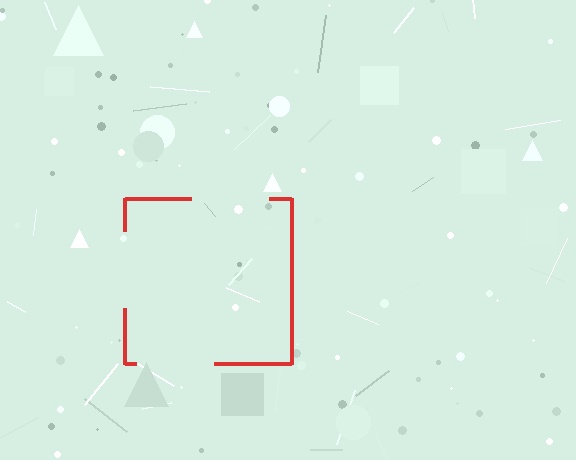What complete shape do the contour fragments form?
The contour fragments form a square.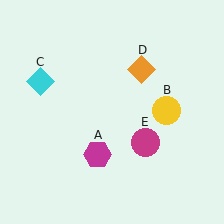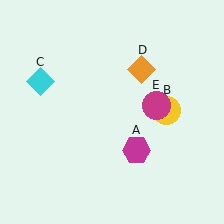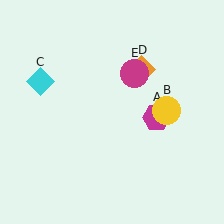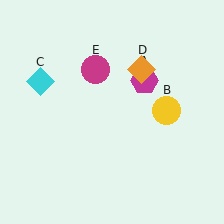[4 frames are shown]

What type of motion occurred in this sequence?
The magenta hexagon (object A), magenta circle (object E) rotated counterclockwise around the center of the scene.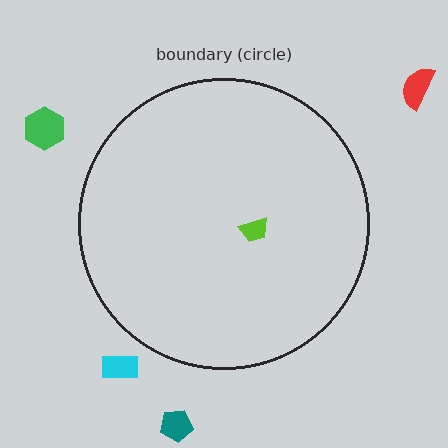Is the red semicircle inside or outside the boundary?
Outside.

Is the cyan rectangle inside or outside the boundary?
Outside.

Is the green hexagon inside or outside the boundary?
Outside.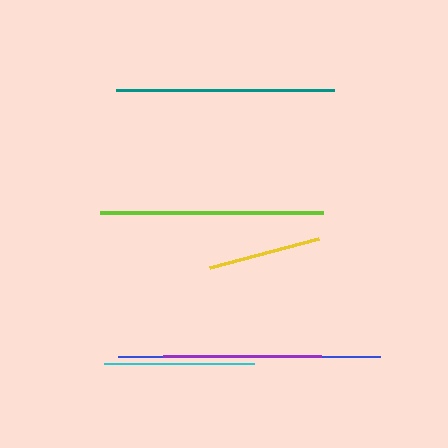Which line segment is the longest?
The blue line is the longest at approximately 262 pixels.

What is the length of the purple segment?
The purple segment is approximately 158 pixels long.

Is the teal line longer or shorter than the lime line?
The lime line is longer than the teal line.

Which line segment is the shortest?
The yellow line is the shortest at approximately 113 pixels.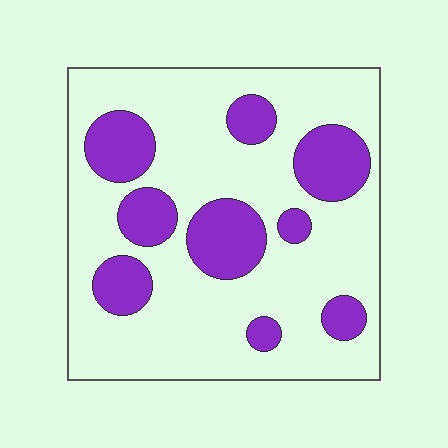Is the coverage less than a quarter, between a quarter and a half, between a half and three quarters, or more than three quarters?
Between a quarter and a half.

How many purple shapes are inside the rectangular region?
9.